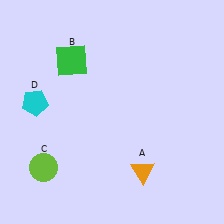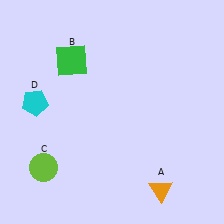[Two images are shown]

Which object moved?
The orange triangle (A) moved down.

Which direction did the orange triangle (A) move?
The orange triangle (A) moved down.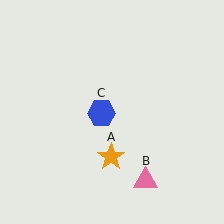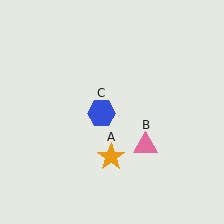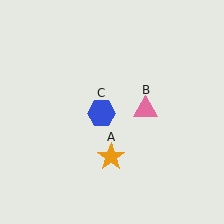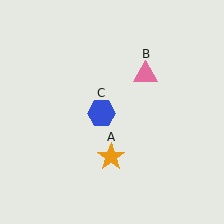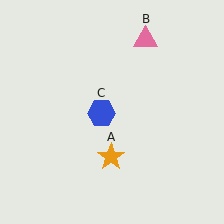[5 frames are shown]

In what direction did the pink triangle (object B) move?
The pink triangle (object B) moved up.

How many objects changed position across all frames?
1 object changed position: pink triangle (object B).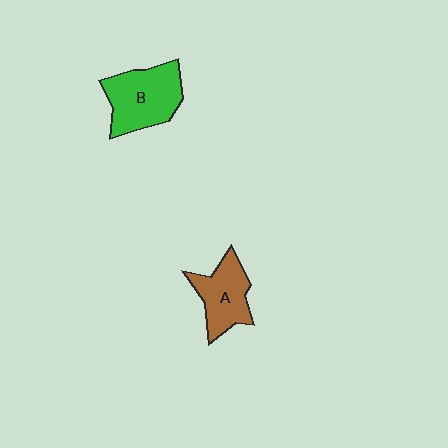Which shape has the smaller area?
Shape A (brown).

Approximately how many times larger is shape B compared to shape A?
Approximately 1.3 times.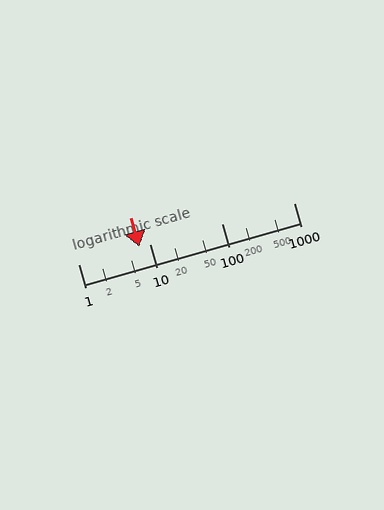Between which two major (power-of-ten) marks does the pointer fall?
The pointer is between 1 and 10.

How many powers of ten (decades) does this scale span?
The scale spans 3 decades, from 1 to 1000.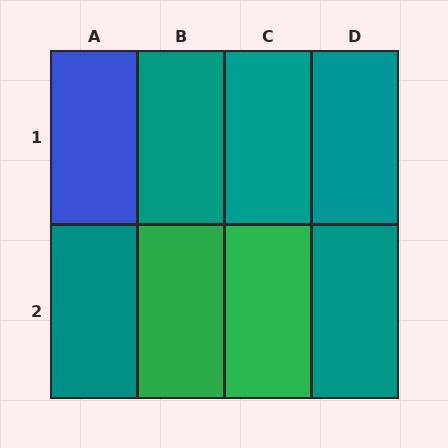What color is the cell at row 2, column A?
Teal.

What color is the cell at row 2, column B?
Green.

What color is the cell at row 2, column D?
Teal.